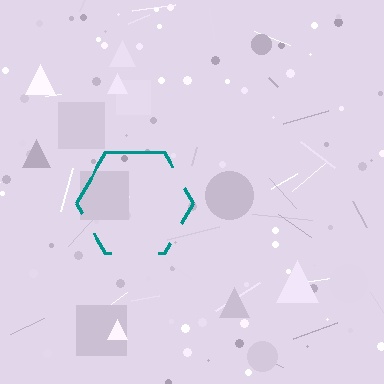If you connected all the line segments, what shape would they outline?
They would outline a hexagon.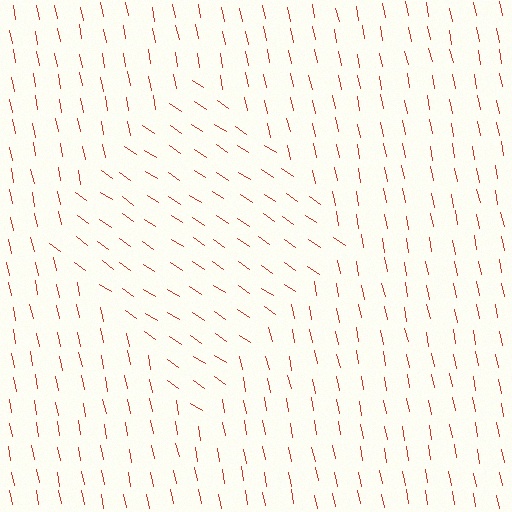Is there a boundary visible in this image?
Yes, there is a texture boundary formed by a change in line orientation.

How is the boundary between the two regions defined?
The boundary is defined purely by a change in line orientation (approximately 45 degrees difference). All lines are the same color and thickness.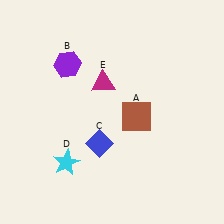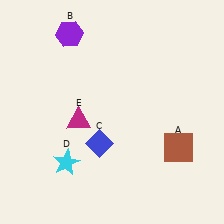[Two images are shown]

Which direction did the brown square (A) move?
The brown square (A) moved right.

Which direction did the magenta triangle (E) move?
The magenta triangle (E) moved down.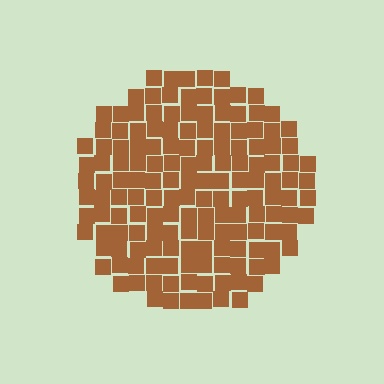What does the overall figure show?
The overall figure shows a circle.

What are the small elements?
The small elements are squares.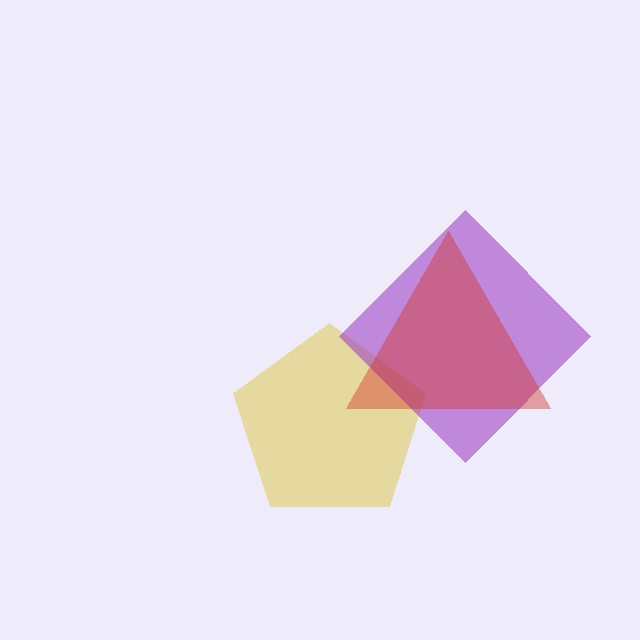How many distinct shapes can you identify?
There are 3 distinct shapes: a yellow pentagon, a purple diamond, a red triangle.